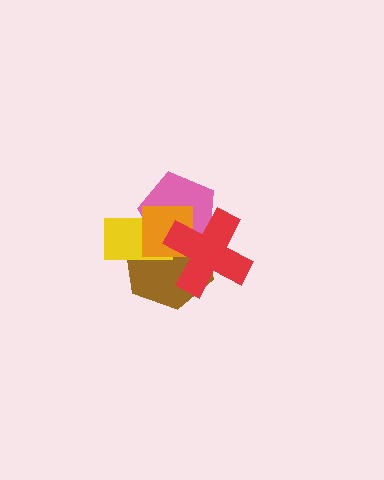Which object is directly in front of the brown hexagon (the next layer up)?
The yellow rectangle is directly in front of the brown hexagon.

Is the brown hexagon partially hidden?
Yes, it is partially covered by another shape.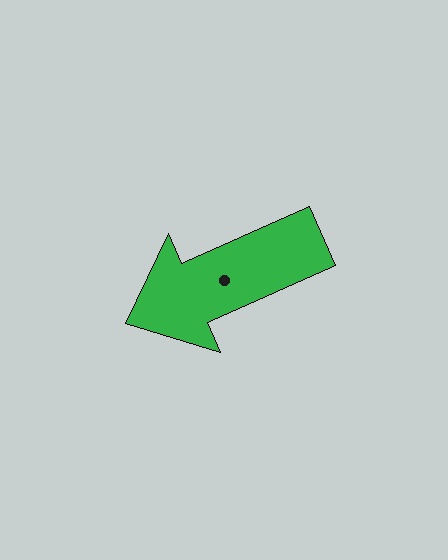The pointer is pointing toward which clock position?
Roughly 8 o'clock.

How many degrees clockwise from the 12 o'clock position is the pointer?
Approximately 246 degrees.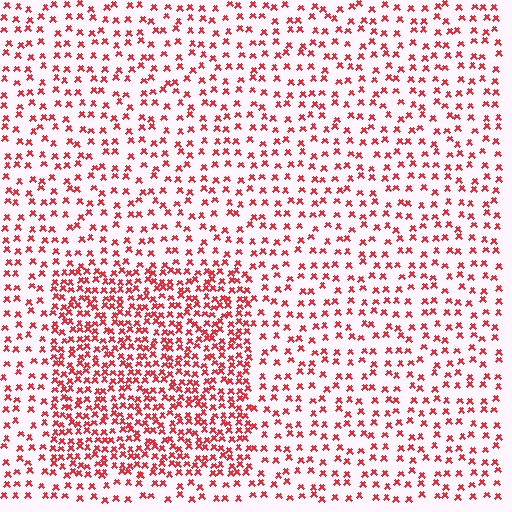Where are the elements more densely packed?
The elements are more densely packed inside the rectangle boundary.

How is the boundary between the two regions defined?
The boundary is defined by a change in element density (approximately 2.1x ratio). All elements are the same color, size, and shape.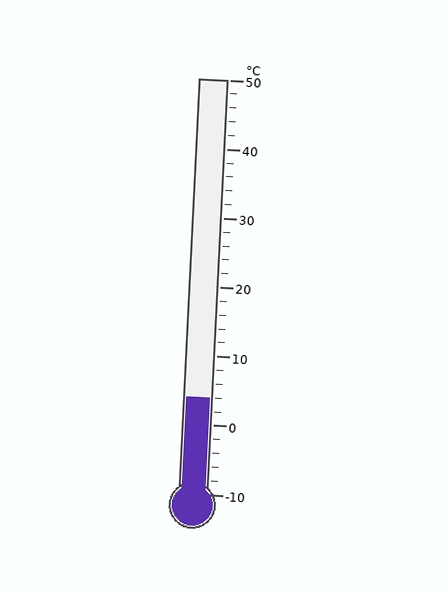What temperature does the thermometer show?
The thermometer shows approximately 4°C.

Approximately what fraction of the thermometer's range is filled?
The thermometer is filled to approximately 25% of its range.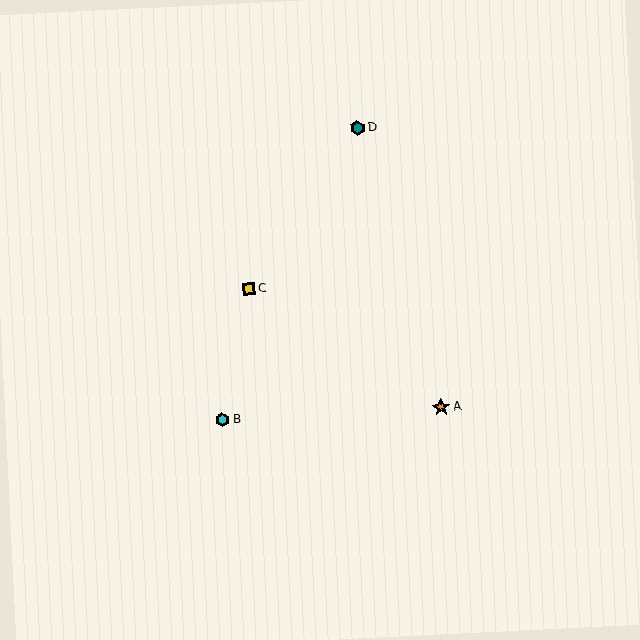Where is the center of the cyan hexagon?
The center of the cyan hexagon is at (223, 420).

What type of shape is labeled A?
Shape A is an orange star.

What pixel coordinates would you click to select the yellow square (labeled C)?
Click at (249, 289) to select the yellow square C.